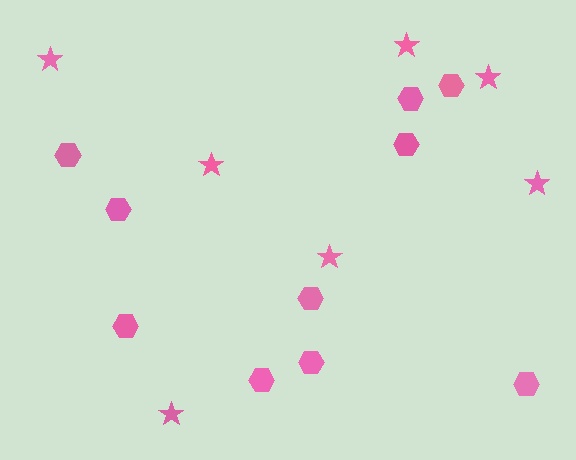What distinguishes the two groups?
There are 2 groups: one group of hexagons (10) and one group of stars (7).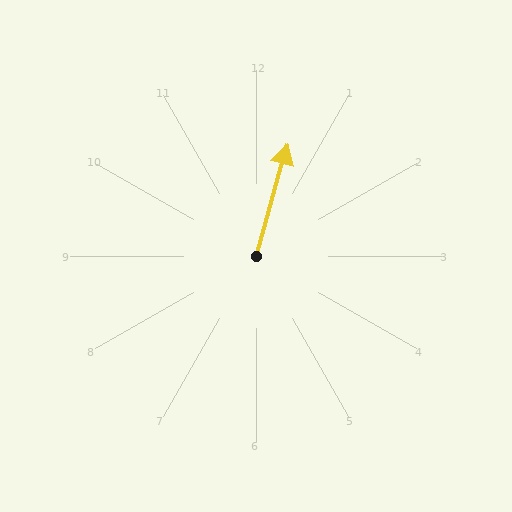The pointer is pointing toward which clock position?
Roughly 1 o'clock.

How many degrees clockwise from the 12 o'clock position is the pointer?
Approximately 16 degrees.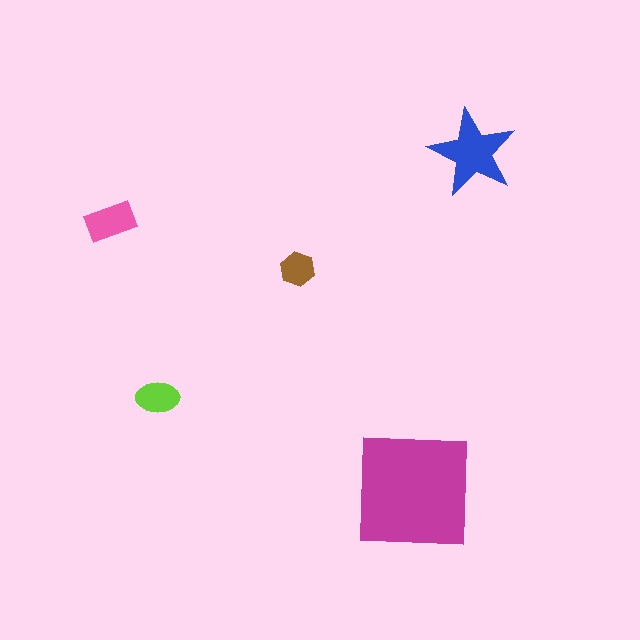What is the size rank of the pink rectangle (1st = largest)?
3rd.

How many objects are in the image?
There are 5 objects in the image.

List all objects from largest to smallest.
The magenta square, the blue star, the pink rectangle, the lime ellipse, the brown hexagon.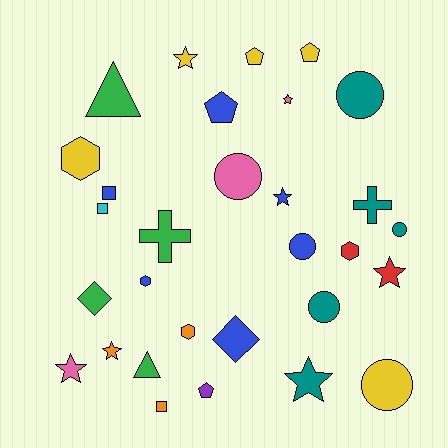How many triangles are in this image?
There are 2 triangles.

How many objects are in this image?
There are 30 objects.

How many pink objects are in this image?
There are 3 pink objects.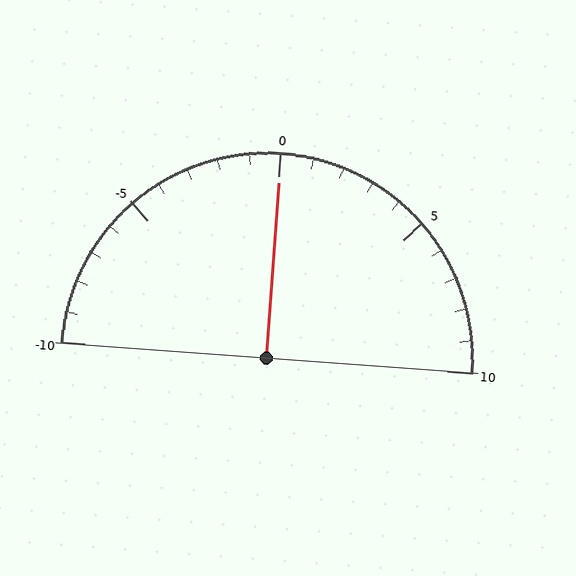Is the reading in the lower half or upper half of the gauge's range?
The reading is in the upper half of the range (-10 to 10).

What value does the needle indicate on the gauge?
The needle indicates approximately 0.